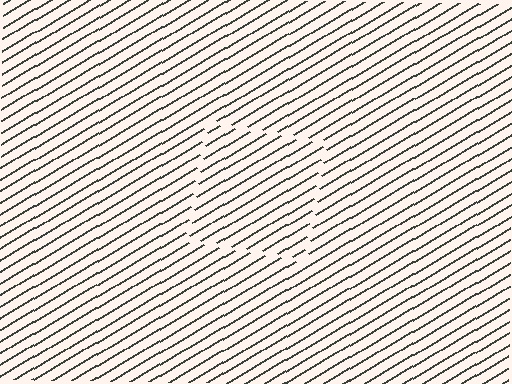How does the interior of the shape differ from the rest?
The interior of the shape contains the same grating, shifted by half a period — the contour is defined by the phase discontinuity where line-ends from the inner and outer gratings abut.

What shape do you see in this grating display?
An illusory square. The interior of the shape contains the same grating, shifted by half a period — the contour is defined by the phase discontinuity where line-ends from the inner and outer gratings abut.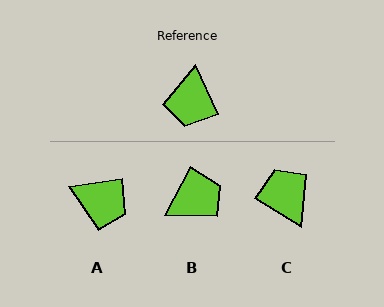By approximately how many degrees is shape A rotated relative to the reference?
Approximately 74 degrees counter-clockwise.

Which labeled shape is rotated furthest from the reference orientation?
C, about 145 degrees away.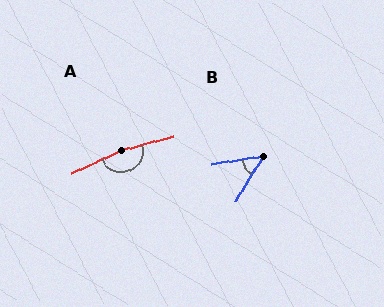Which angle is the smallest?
B, at approximately 50 degrees.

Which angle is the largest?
A, at approximately 169 degrees.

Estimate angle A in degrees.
Approximately 169 degrees.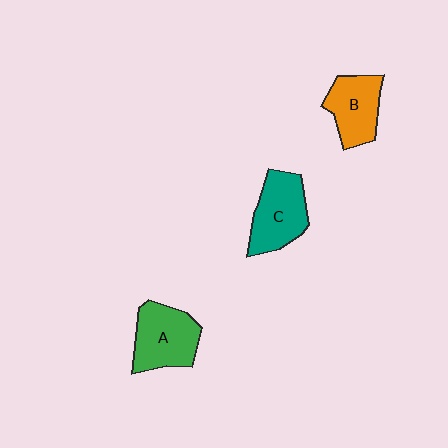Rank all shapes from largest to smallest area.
From largest to smallest: A (green), C (teal), B (orange).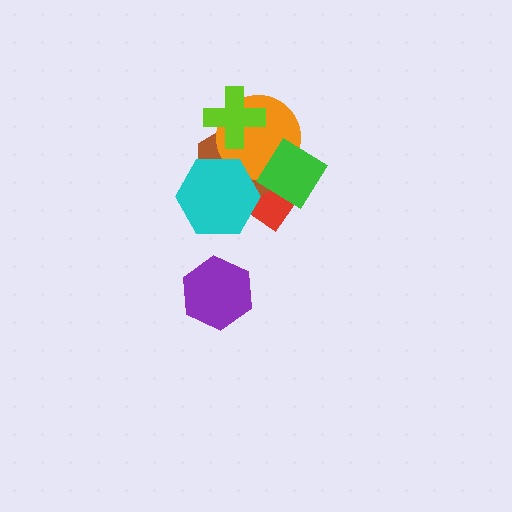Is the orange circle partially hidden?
Yes, it is partially covered by another shape.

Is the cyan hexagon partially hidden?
No, no other shape covers it.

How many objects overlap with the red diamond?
4 objects overlap with the red diamond.